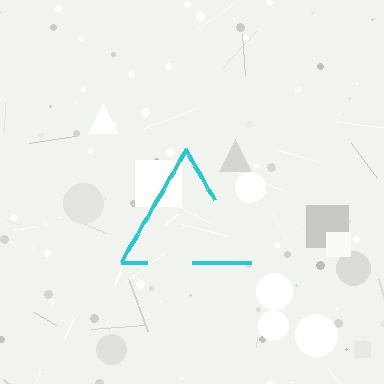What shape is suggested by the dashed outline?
The dashed outline suggests a triangle.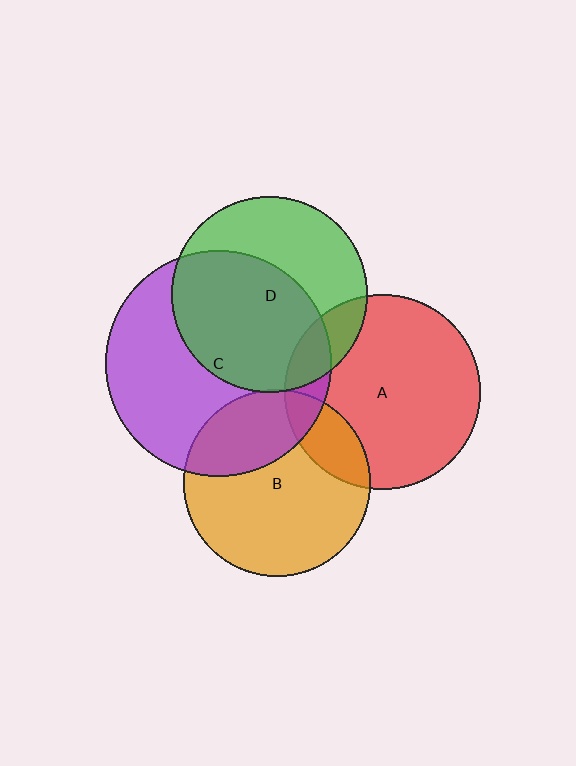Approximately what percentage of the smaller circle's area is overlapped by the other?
Approximately 15%.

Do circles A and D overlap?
Yes.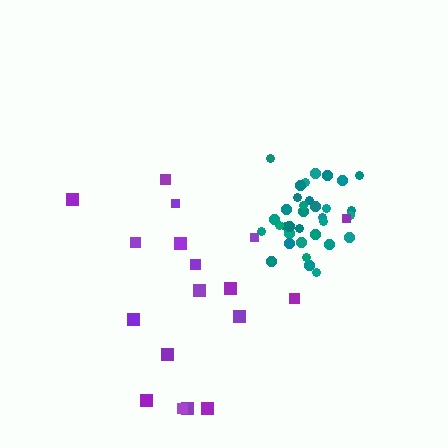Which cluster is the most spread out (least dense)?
Purple.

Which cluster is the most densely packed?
Teal.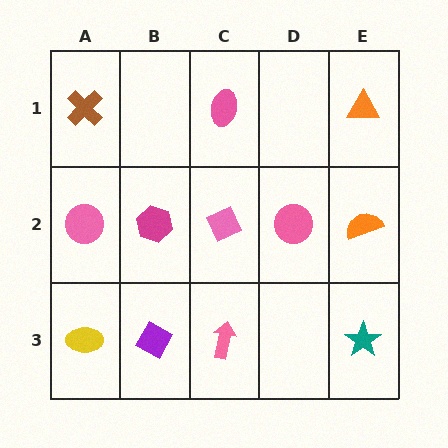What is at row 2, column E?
An orange semicircle.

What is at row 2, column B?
A magenta hexagon.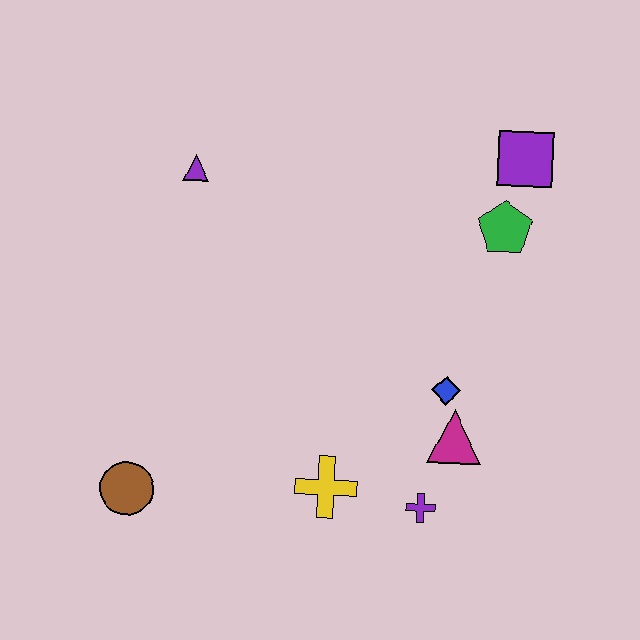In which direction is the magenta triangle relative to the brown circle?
The magenta triangle is to the right of the brown circle.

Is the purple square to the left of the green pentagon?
No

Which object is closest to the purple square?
The green pentagon is closest to the purple square.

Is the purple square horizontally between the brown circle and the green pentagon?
No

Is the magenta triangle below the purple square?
Yes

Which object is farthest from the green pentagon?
The brown circle is farthest from the green pentagon.